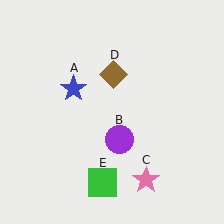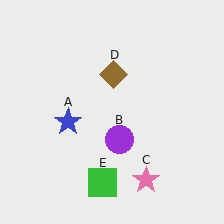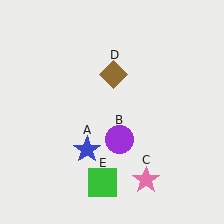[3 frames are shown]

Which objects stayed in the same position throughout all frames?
Purple circle (object B) and pink star (object C) and brown diamond (object D) and green square (object E) remained stationary.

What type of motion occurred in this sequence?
The blue star (object A) rotated counterclockwise around the center of the scene.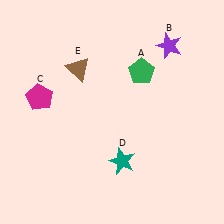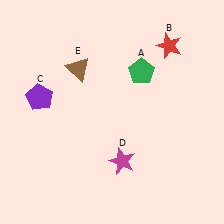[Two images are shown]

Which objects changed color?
B changed from purple to red. C changed from magenta to purple. D changed from teal to magenta.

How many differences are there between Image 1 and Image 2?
There are 3 differences between the two images.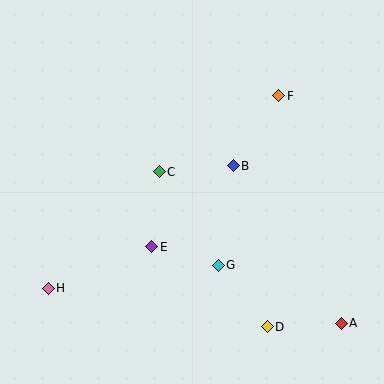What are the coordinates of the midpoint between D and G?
The midpoint between D and G is at (243, 296).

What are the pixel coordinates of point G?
Point G is at (218, 265).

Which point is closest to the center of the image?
Point C at (159, 172) is closest to the center.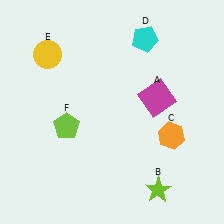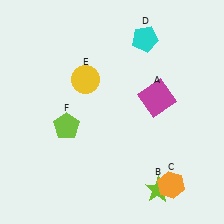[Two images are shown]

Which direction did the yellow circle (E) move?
The yellow circle (E) moved right.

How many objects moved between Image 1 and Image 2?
2 objects moved between the two images.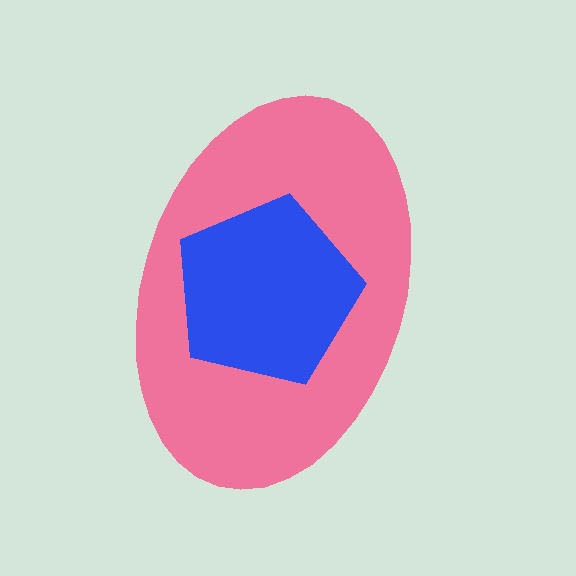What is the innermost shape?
The blue pentagon.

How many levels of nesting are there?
2.